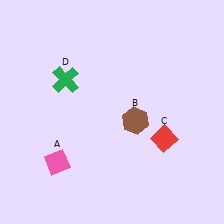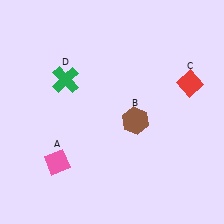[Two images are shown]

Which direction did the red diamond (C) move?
The red diamond (C) moved up.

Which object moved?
The red diamond (C) moved up.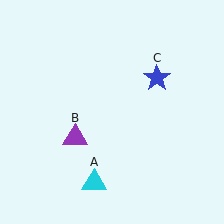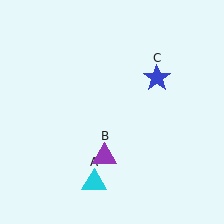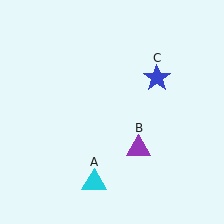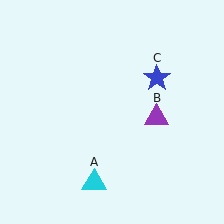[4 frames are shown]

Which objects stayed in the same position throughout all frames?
Cyan triangle (object A) and blue star (object C) remained stationary.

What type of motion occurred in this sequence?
The purple triangle (object B) rotated counterclockwise around the center of the scene.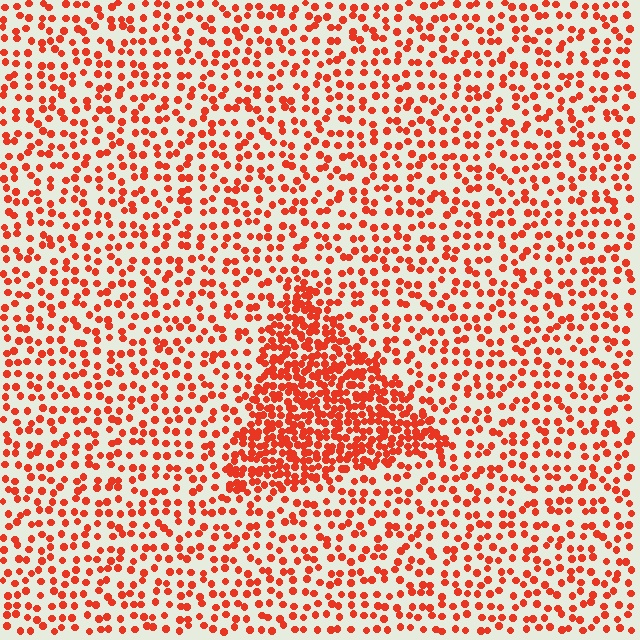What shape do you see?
I see a triangle.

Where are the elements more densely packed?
The elements are more densely packed inside the triangle boundary.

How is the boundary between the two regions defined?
The boundary is defined by a change in element density (approximately 2.4x ratio). All elements are the same color, size, and shape.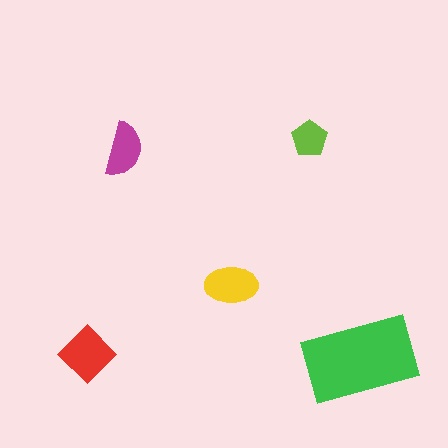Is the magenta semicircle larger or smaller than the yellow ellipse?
Smaller.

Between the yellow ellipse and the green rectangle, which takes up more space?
The green rectangle.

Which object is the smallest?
The lime pentagon.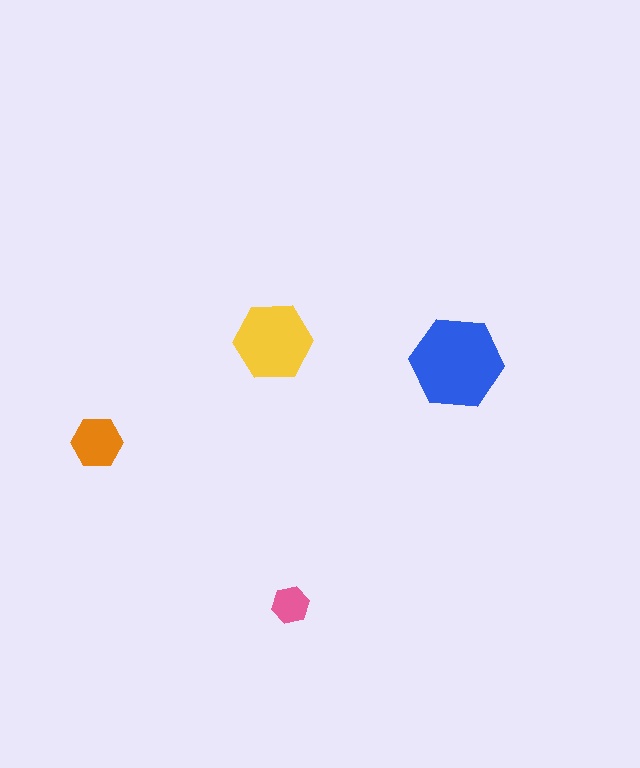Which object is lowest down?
The pink hexagon is bottommost.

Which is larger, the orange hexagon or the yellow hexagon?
The yellow one.